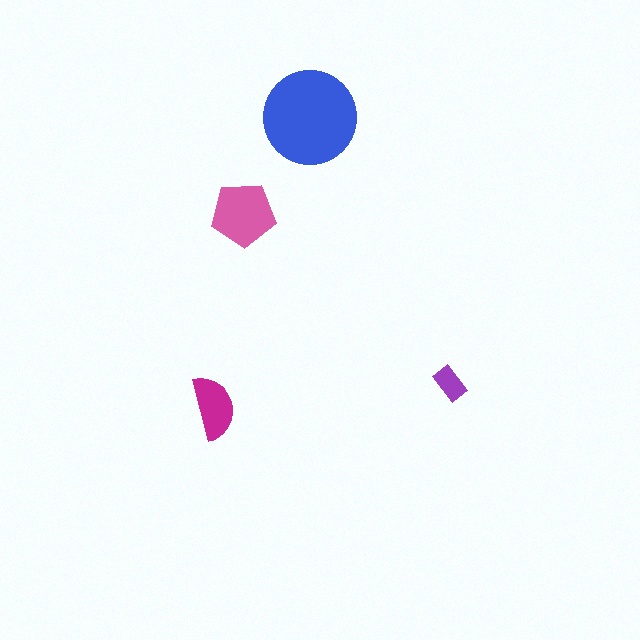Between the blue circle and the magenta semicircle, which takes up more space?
The blue circle.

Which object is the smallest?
The purple rectangle.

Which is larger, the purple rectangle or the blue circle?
The blue circle.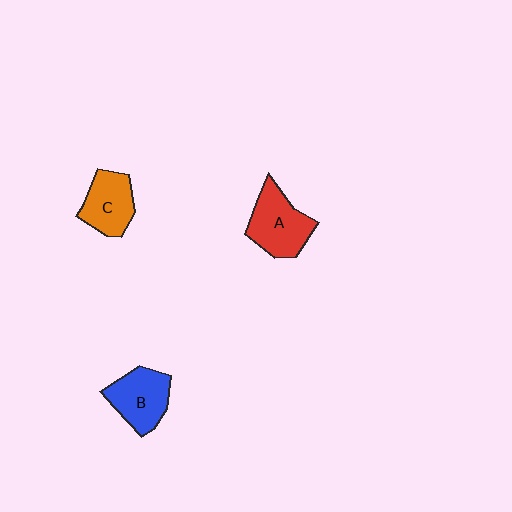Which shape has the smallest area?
Shape C (orange).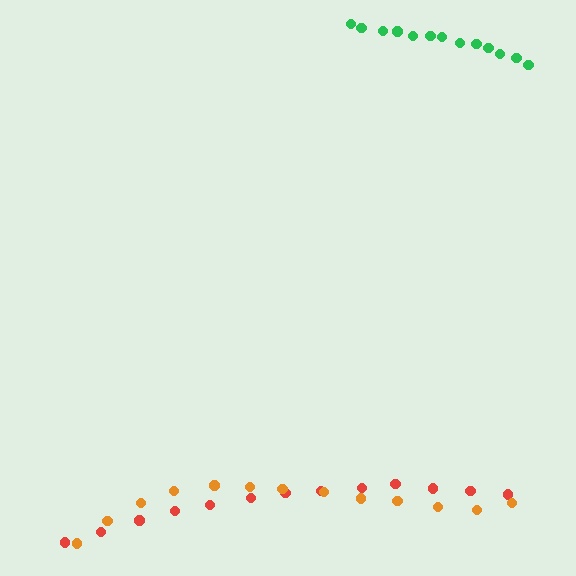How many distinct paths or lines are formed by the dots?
There are 3 distinct paths.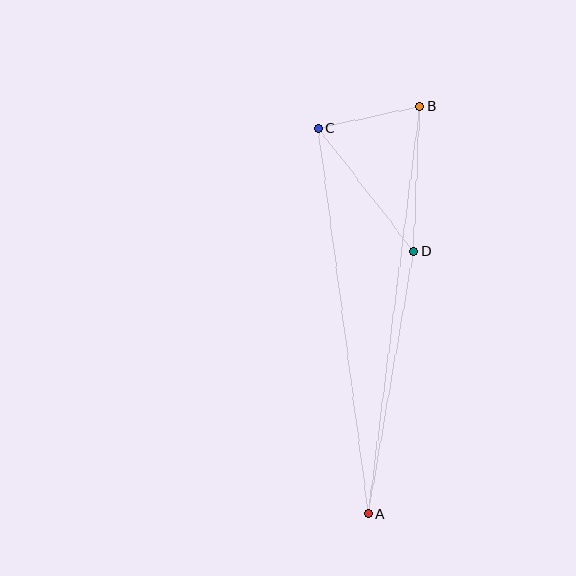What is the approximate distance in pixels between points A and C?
The distance between A and C is approximately 389 pixels.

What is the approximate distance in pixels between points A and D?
The distance between A and D is approximately 267 pixels.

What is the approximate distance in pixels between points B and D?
The distance between B and D is approximately 145 pixels.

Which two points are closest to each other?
Points B and C are closest to each other.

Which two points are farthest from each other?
Points A and B are farthest from each other.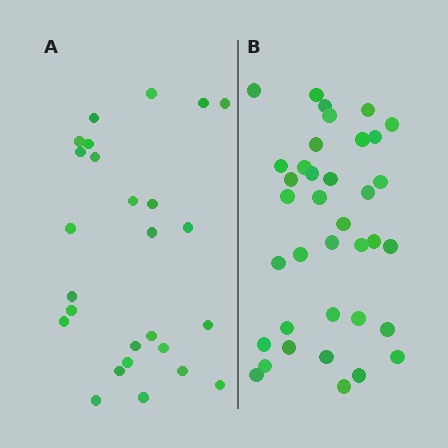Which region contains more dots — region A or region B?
Region B (the right region) has more dots.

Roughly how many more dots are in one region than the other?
Region B has roughly 12 or so more dots than region A.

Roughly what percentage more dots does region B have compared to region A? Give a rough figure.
About 40% more.